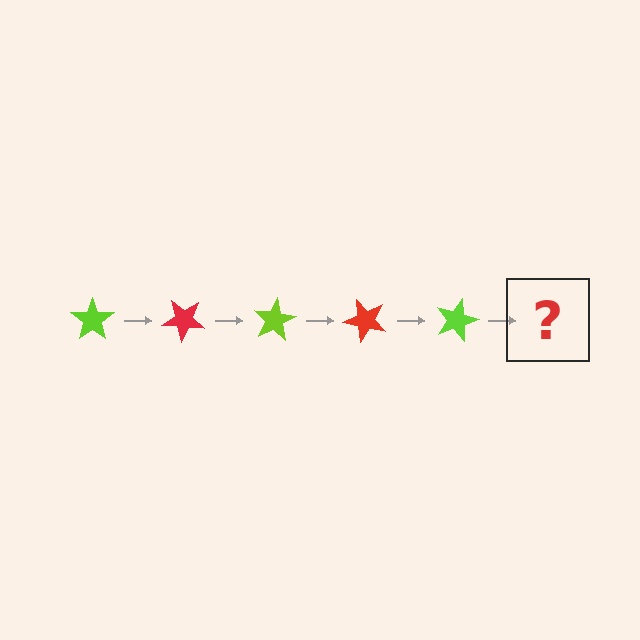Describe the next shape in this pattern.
It should be a red star, rotated 200 degrees from the start.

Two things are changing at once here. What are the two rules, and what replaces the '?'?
The two rules are that it rotates 40 degrees each step and the color cycles through lime and red. The '?' should be a red star, rotated 200 degrees from the start.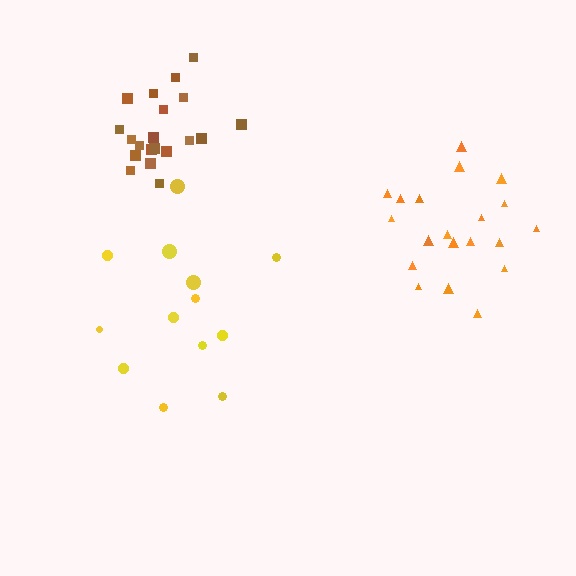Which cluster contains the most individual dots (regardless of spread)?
Orange (20).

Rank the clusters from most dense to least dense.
brown, orange, yellow.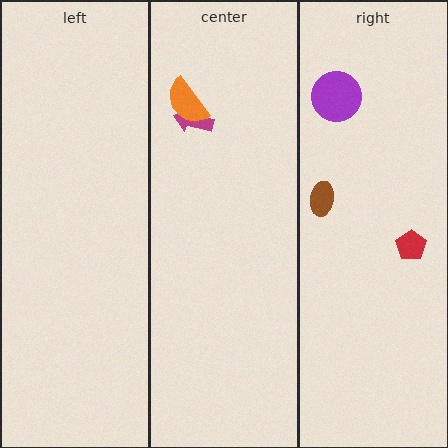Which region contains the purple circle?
The right region.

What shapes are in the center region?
The magenta arrow, the orange semicircle.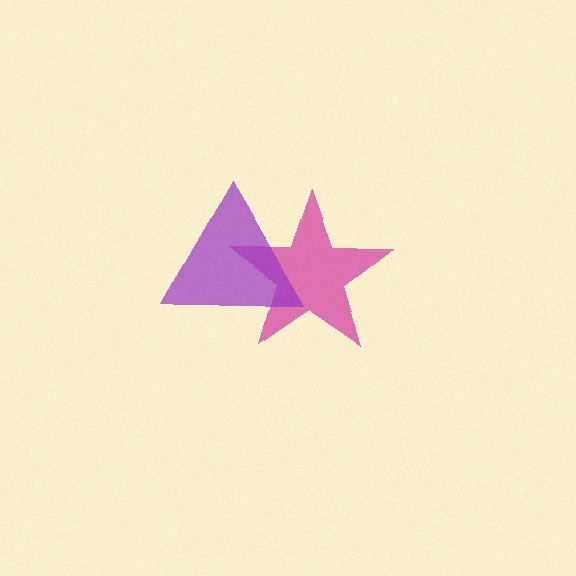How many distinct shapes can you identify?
There are 2 distinct shapes: a magenta star, a purple triangle.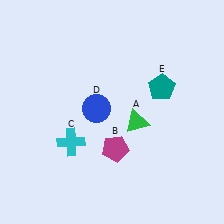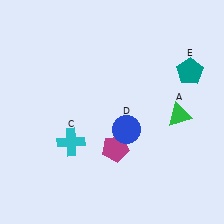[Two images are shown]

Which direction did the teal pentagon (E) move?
The teal pentagon (E) moved right.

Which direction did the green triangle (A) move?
The green triangle (A) moved right.